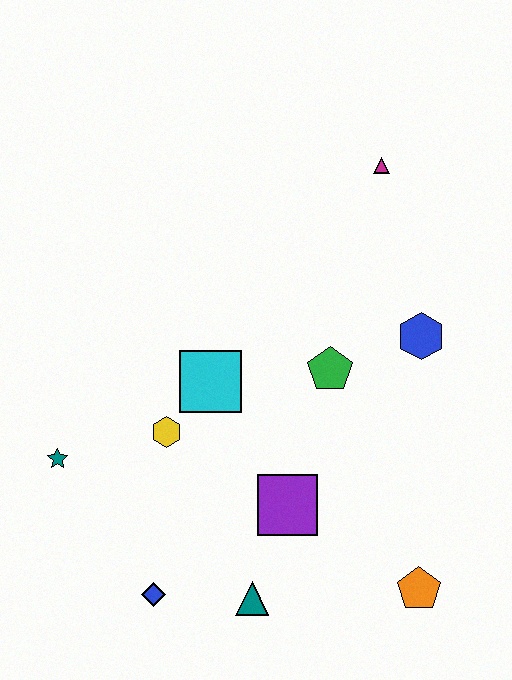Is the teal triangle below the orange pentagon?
Yes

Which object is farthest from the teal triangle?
The magenta triangle is farthest from the teal triangle.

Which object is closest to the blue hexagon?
The green pentagon is closest to the blue hexagon.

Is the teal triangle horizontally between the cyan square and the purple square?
Yes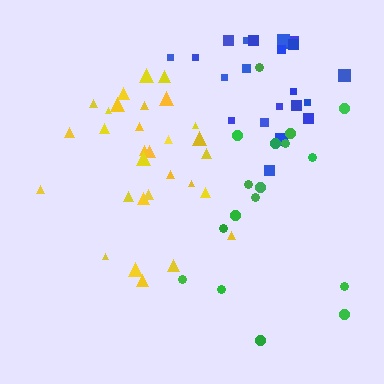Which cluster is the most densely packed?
Blue.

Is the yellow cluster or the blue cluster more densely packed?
Blue.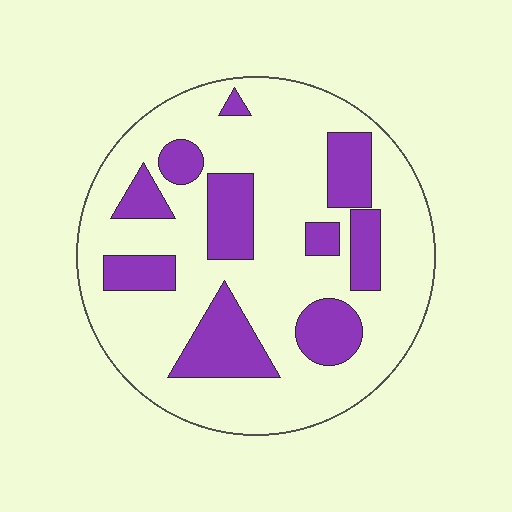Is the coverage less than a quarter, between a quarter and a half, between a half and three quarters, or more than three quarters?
Between a quarter and a half.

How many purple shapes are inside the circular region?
10.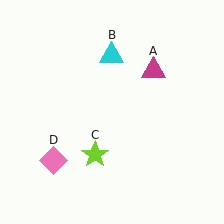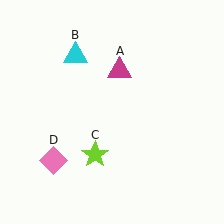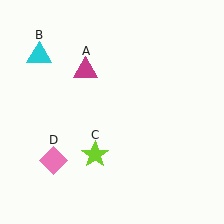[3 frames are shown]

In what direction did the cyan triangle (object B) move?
The cyan triangle (object B) moved left.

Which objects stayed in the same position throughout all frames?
Lime star (object C) and pink diamond (object D) remained stationary.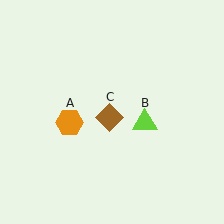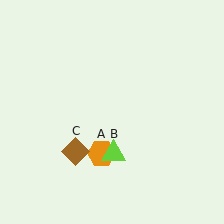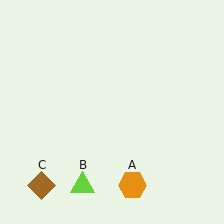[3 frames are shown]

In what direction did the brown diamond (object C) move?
The brown diamond (object C) moved down and to the left.